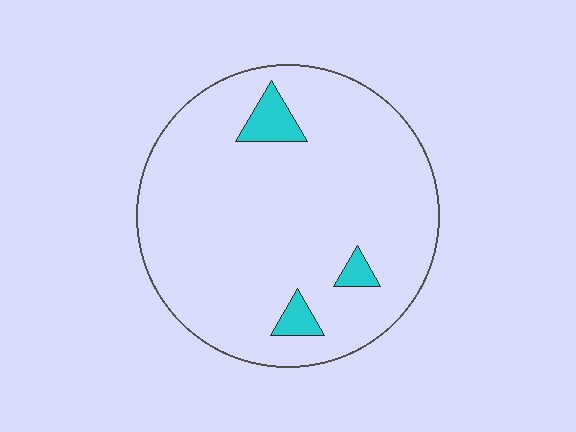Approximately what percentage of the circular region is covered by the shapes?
Approximately 5%.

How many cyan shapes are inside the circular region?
3.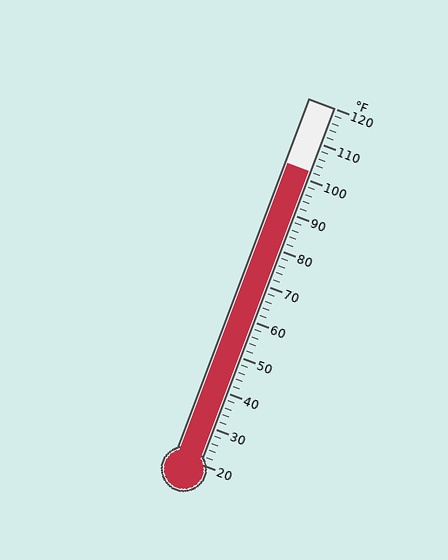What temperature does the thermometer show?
The thermometer shows approximately 102°F.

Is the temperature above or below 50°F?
The temperature is above 50°F.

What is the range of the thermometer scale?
The thermometer scale ranges from 20°F to 120°F.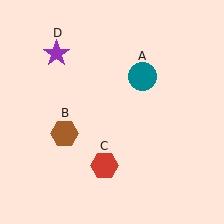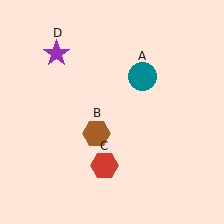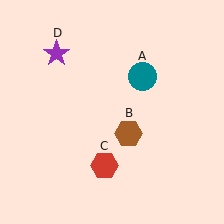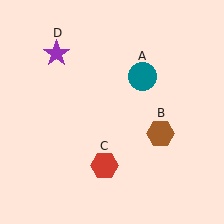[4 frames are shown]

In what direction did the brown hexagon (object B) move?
The brown hexagon (object B) moved right.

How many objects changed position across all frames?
1 object changed position: brown hexagon (object B).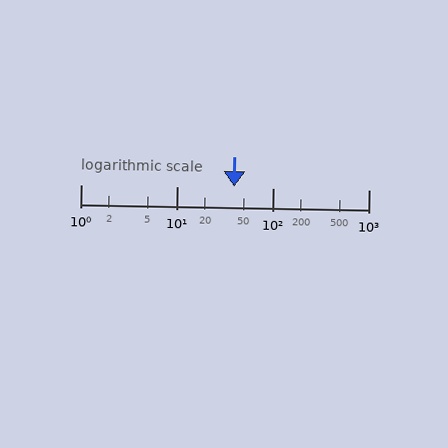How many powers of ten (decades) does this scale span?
The scale spans 3 decades, from 1 to 1000.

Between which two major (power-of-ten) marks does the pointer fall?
The pointer is between 10 and 100.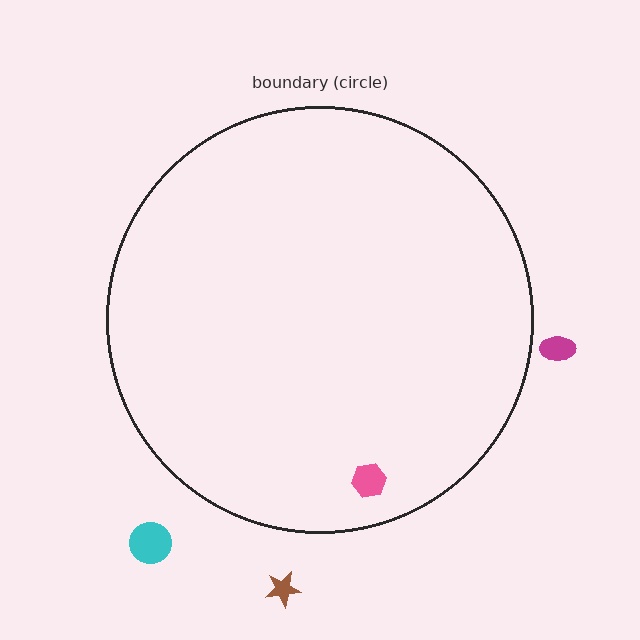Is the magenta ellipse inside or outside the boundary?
Outside.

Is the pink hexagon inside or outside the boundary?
Inside.